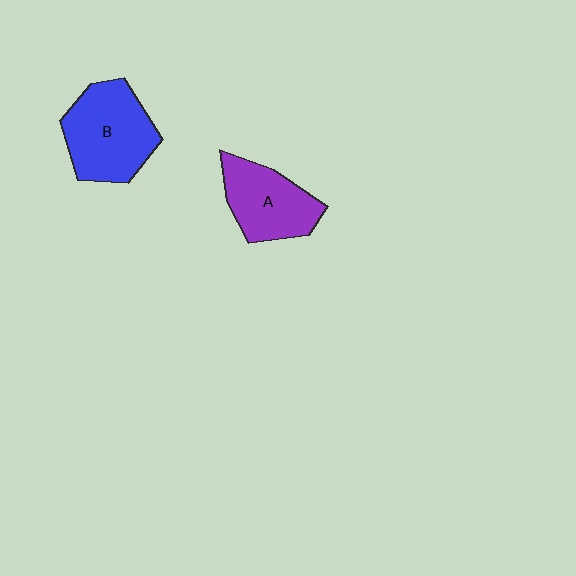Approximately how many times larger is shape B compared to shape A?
Approximately 1.3 times.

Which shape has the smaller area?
Shape A (purple).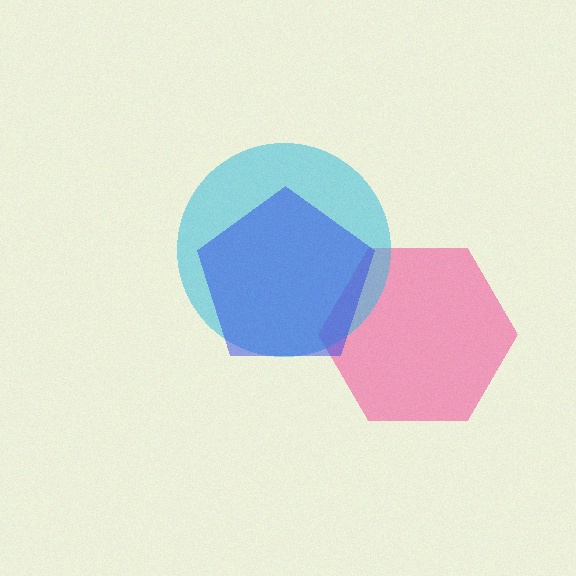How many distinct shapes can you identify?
There are 3 distinct shapes: a pink hexagon, a cyan circle, a blue pentagon.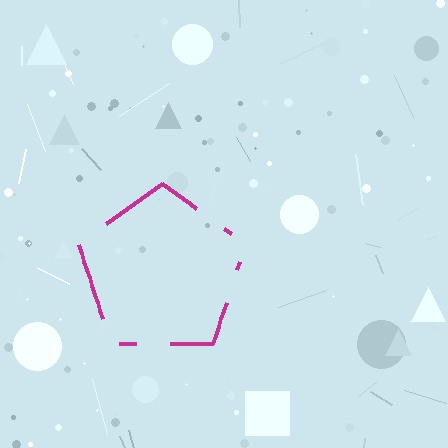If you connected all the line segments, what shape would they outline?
They would outline a pentagon.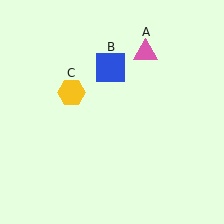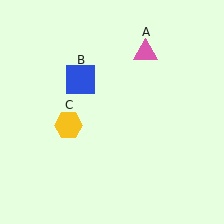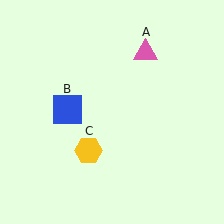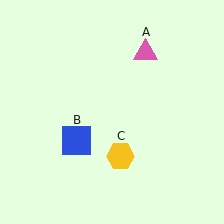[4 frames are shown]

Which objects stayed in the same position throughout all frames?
Pink triangle (object A) remained stationary.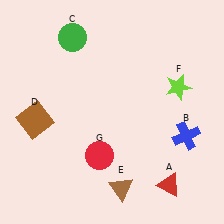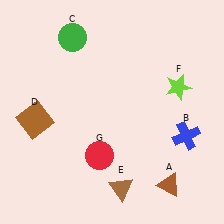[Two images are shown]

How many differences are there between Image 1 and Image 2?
There is 1 difference between the two images.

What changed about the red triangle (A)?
In Image 1, A is red. In Image 2, it changed to brown.